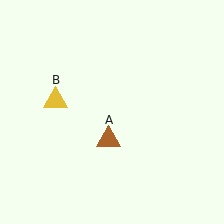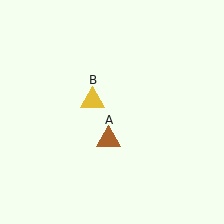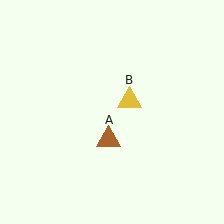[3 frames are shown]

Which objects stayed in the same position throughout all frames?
Brown triangle (object A) remained stationary.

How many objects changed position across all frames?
1 object changed position: yellow triangle (object B).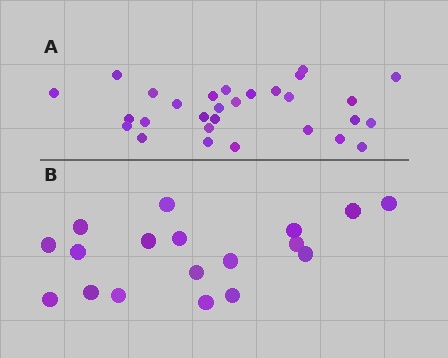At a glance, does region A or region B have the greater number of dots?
Region A (the top region) has more dots.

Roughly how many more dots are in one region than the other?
Region A has roughly 12 or so more dots than region B.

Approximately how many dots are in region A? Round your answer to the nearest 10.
About 30 dots. (The exact count is 29, which rounds to 30.)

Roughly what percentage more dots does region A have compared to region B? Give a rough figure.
About 60% more.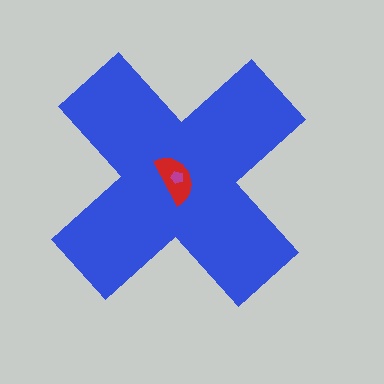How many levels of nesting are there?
3.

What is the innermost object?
The magenta pentagon.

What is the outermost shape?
The blue cross.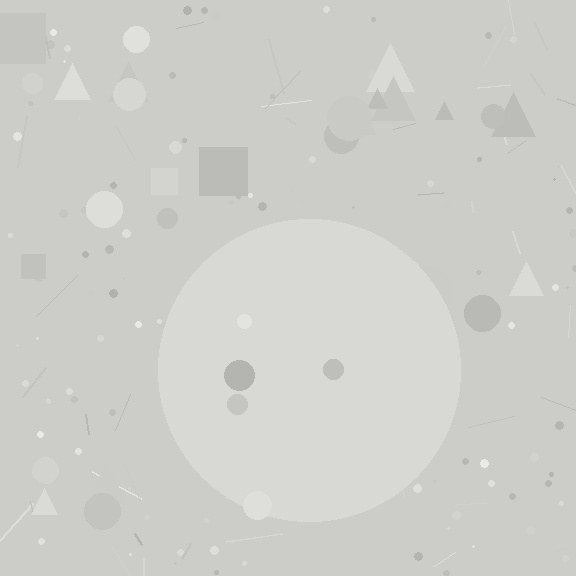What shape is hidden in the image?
A circle is hidden in the image.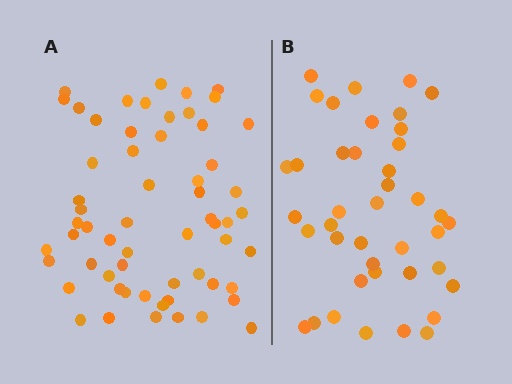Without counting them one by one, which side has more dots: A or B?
Region A (the left region) has more dots.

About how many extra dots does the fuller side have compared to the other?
Region A has approximately 20 more dots than region B.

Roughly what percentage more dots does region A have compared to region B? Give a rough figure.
About 45% more.